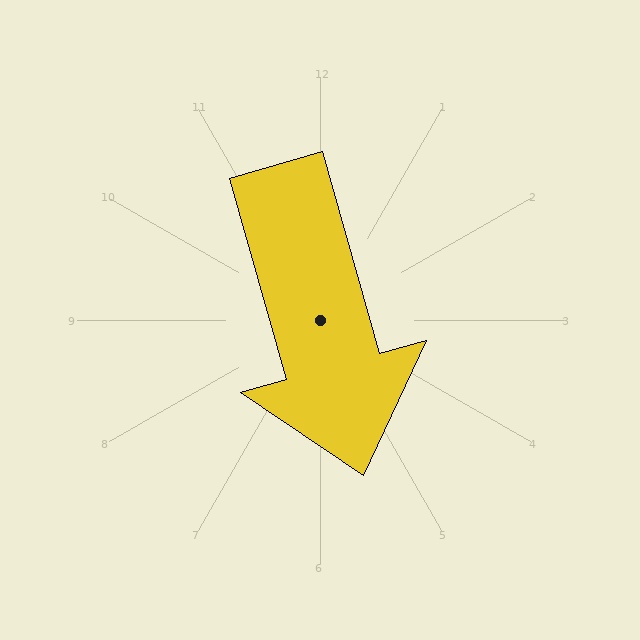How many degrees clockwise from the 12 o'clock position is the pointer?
Approximately 164 degrees.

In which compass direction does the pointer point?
South.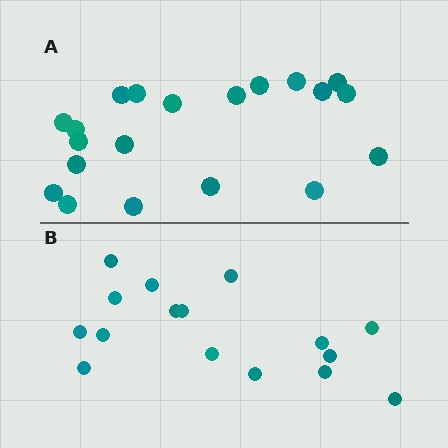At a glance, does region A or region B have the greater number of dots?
Region A (the top region) has more dots.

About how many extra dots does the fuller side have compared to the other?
Region A has about 4 more dots than region B.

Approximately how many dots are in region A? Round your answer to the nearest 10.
About 20 dots.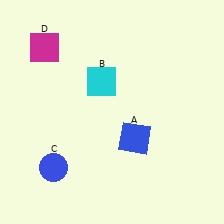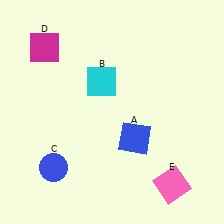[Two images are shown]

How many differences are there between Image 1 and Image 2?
There is 1 difference between the two images.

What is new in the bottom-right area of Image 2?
A pink square (E) was added in the bottom-right area of Image 2.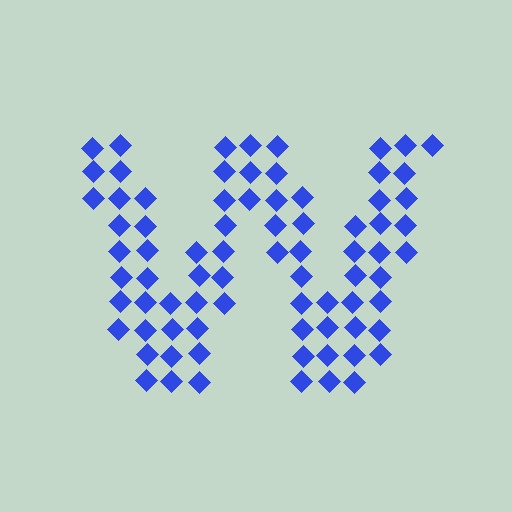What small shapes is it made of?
It is made of small diamonds.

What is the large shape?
The large shape is the letter W.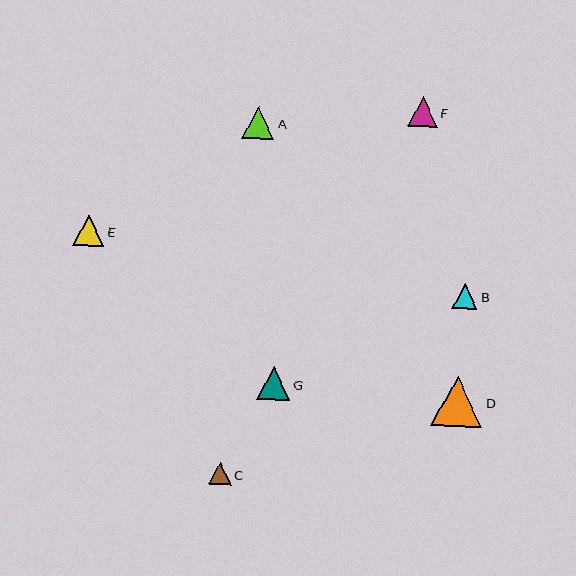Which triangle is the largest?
Triangle D is the largest with a size of approximately 51 pixels.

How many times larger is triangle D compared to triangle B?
Triangle D is approximately 2.0 times the size of triangle B.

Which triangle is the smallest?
Triangle C is the smallest with a size of approximately 22 pixels.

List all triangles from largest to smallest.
From largest to smallest: D, G, A, E, F, B, C.